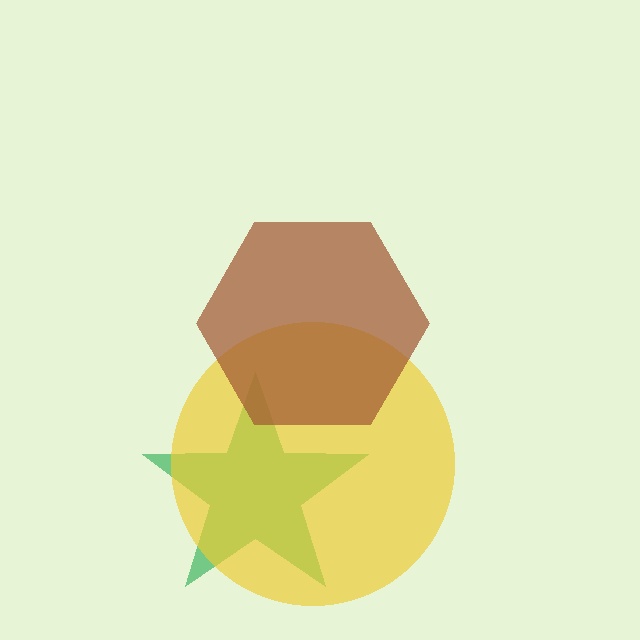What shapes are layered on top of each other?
The layered shapes are: a green star, a yellow circle, a brown hexagon.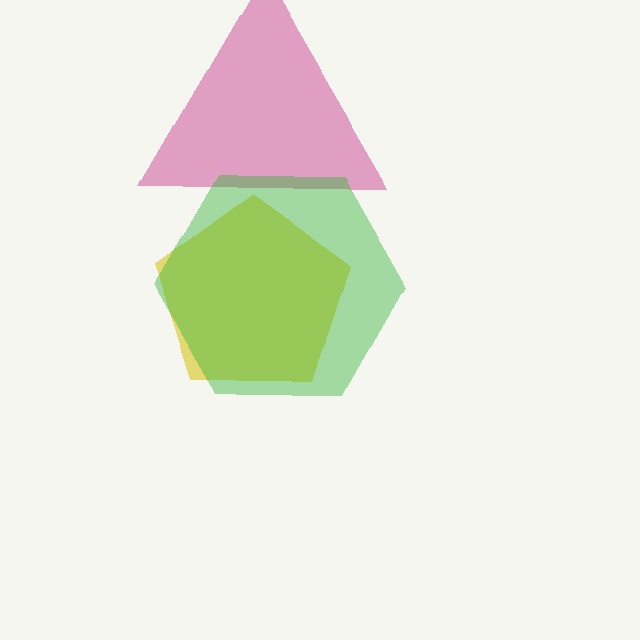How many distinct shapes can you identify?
There are 3 distinct shapes: a magenta triangle, a yellow pentagon, a green hexagon.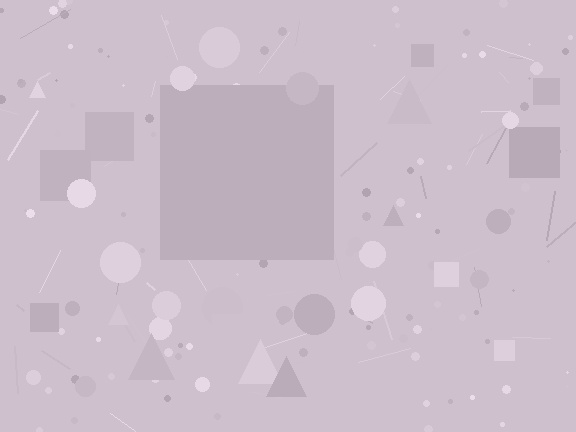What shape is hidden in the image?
A square is hidden in the image.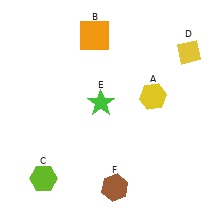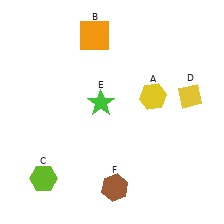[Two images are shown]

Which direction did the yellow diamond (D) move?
The yellow diamond (D) moved down.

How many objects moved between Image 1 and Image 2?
1 object moved between the two images.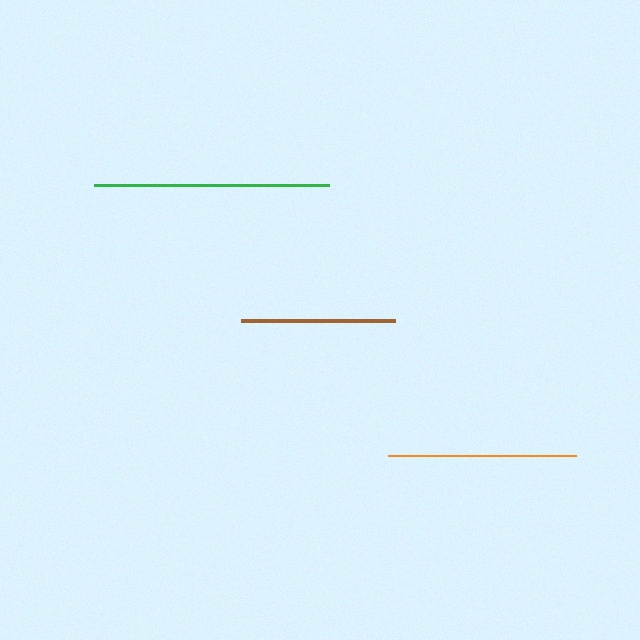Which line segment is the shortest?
The brown line is the shortest at approximately 154 pixels.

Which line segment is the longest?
The green line is the longest at approximately 235 pixels.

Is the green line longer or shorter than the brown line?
The green line is longer than the brown line.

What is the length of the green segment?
The green segment is approximately 235 pixels long.